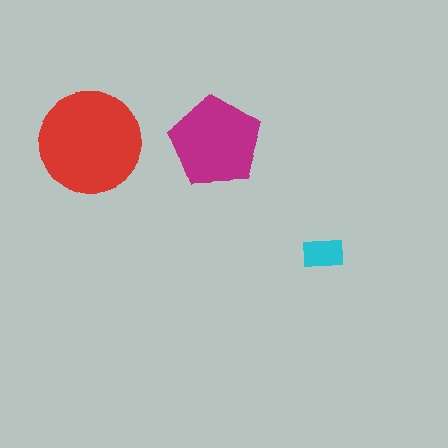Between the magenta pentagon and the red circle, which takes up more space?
The red circle.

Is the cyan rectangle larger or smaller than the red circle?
Smaller.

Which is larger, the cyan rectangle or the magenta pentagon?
The magenta pentagon.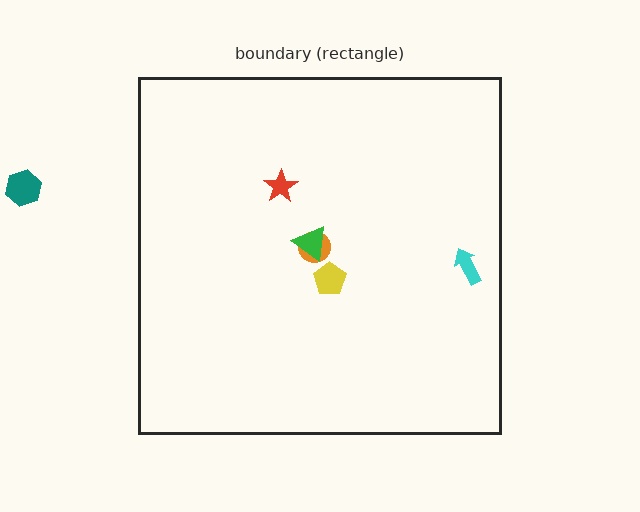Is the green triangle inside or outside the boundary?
Inside.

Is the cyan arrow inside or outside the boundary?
Inside.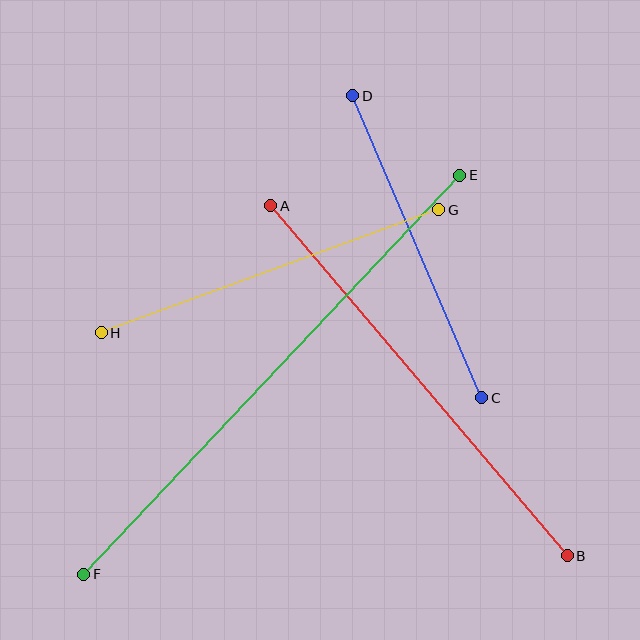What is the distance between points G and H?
The distance is approximately 359 pixels.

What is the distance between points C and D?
The distance is approximately 329 pixels.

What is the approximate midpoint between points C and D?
The midpoint is at approximately (417, 247) pixels.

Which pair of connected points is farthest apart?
Points E and F are farthest apart.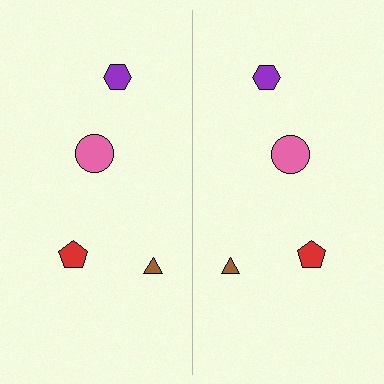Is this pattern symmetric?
Yes, this pattern has bilateral (reflection) symmetry.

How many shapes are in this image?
There are 8 shapes in this image.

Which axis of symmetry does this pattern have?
The pattern has a vertical axis of symmetry running through the center of the image.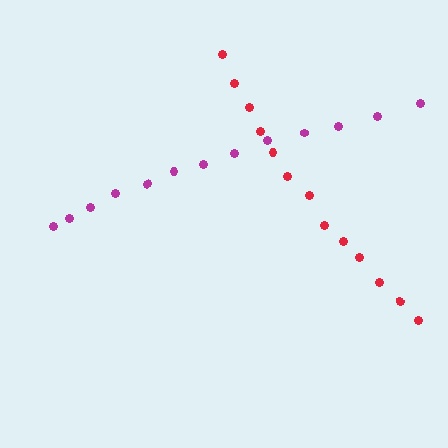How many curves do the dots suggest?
There are 2 distinct paths.